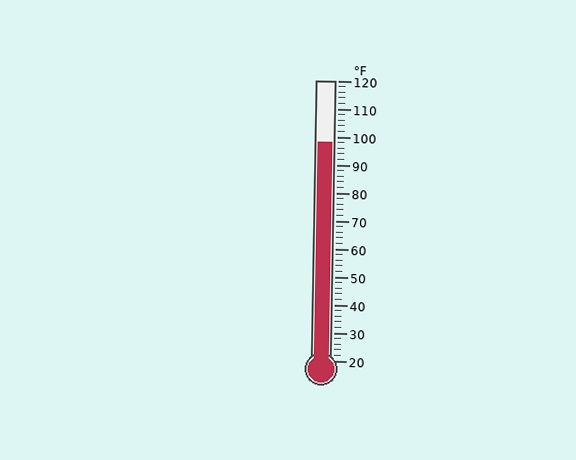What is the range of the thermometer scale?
The thermometer scale ranges from 20°F to 120°F.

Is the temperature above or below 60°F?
The temperature is above 60°F.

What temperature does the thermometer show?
The thermometer shows approximately 98°F.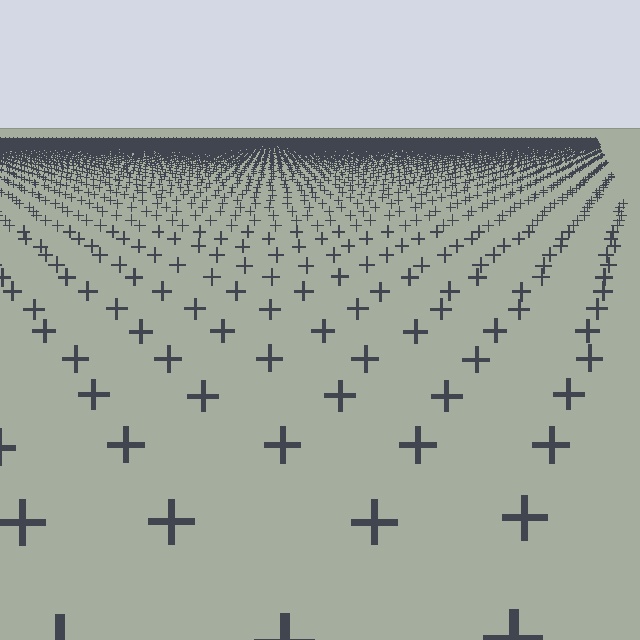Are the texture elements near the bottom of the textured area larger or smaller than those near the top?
Larger. Near the bottom, elements are closer to the viewer and appear at a bigger on-screen size.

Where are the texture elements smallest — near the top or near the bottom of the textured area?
Near the top.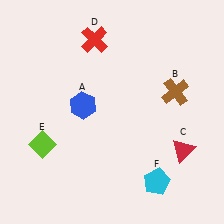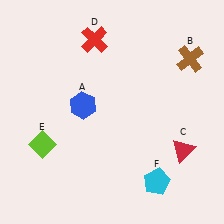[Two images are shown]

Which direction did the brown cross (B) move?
The brown cross (B) moved up.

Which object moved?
The brown cross (B) moved up.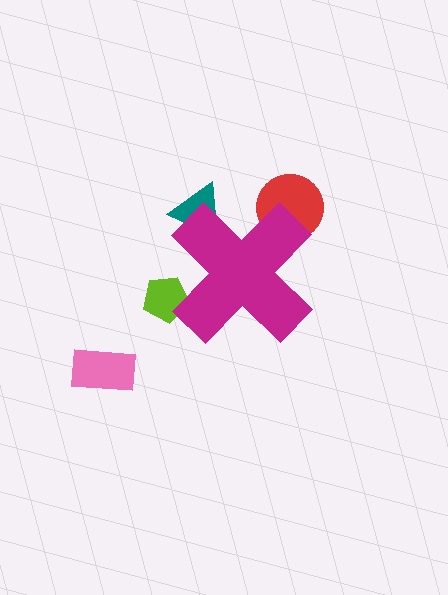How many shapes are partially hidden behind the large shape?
3 shapes are partially hidden.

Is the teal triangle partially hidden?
Yes, the teal triangle is partially hidden behind the magenta cross.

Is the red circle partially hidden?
Yes, the red circle is partially hidden behind the magenta cross.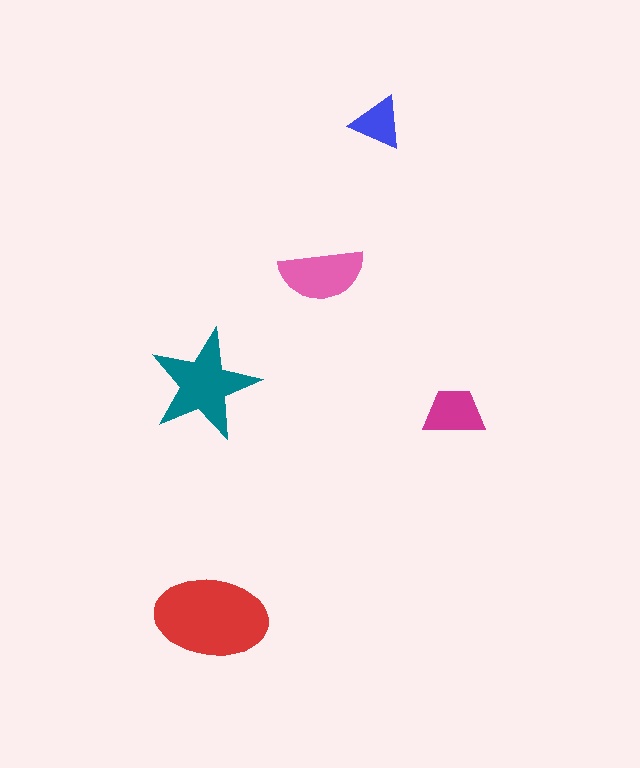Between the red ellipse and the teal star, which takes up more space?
The red ellipse.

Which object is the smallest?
The blue triangle.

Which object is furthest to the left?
The teal star is leftmost.